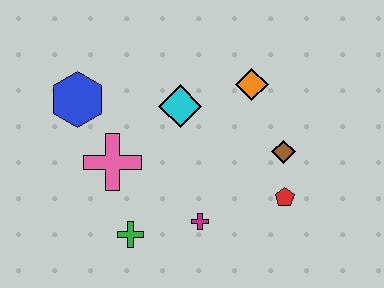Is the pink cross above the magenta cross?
Yes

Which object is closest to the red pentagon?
The brown diamond is closest to the red pentagon.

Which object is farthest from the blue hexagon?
The red pentagon is farthest from the blue hexagon.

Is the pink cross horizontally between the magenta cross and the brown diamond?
No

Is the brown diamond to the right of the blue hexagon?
Yes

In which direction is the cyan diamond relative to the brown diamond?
The cyan diamond is to the left of the brown diamond.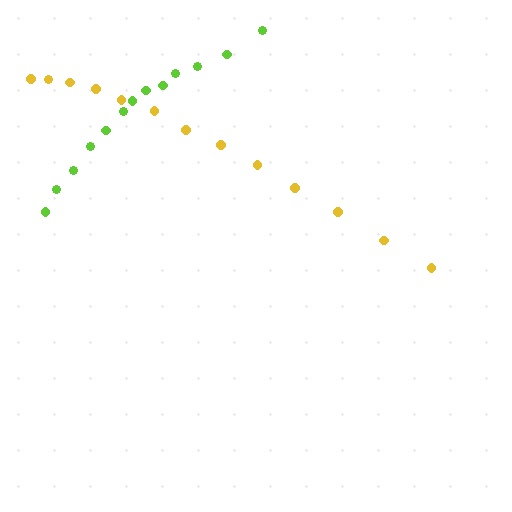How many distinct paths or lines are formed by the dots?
There are 2 distinct paths.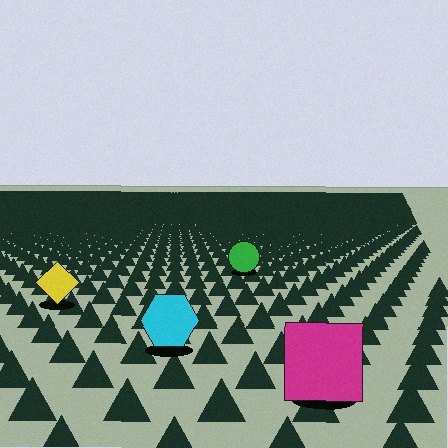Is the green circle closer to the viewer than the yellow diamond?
No. The yellow diamond is closer — you can tell from the texture gradient: the ground texture is coarser near it.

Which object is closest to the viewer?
The magenta square is closest. The texture marks near it are larger and more spread out.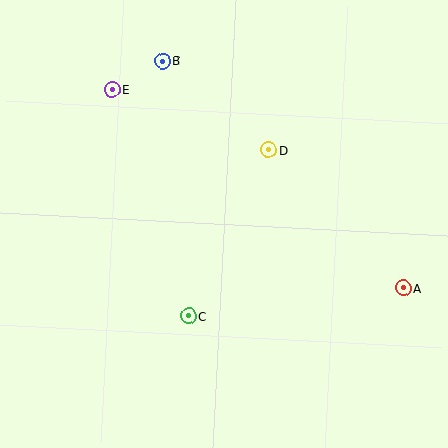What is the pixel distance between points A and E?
The distance between A and E is 352 pixels.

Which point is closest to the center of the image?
Point D at (269, 150) is closest to the center.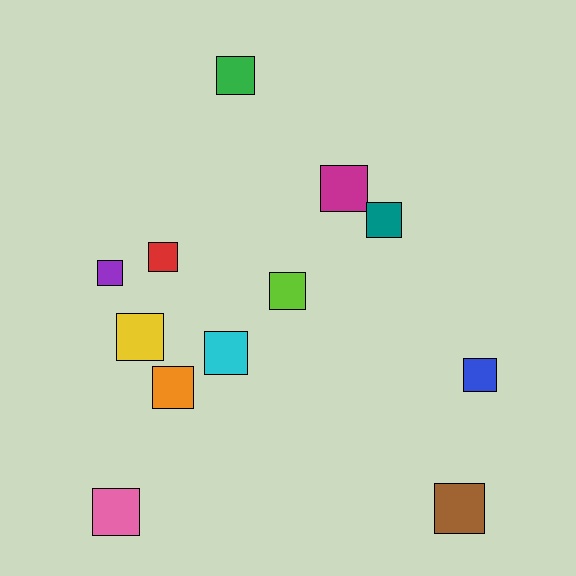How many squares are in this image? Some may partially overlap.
There are 12 squares.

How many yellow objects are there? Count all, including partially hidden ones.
There is 1 yellow object.